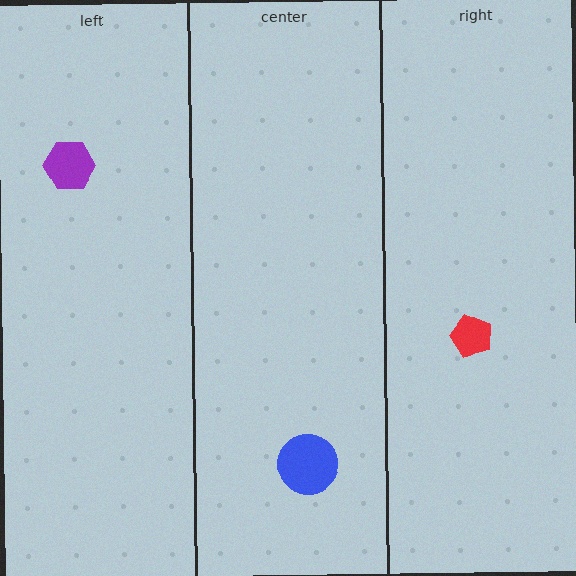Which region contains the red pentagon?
The right region.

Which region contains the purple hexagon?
The left region.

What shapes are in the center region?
The blue circle.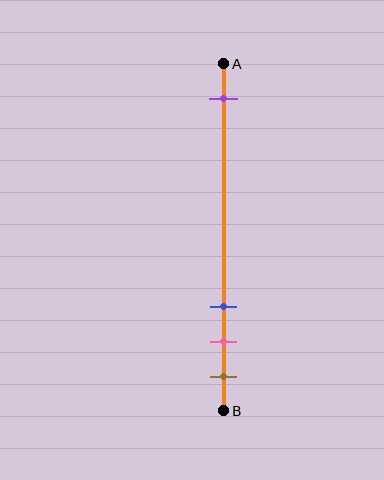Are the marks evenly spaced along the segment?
No, the marks are not evenly spaced.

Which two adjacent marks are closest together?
The pink and brown marks are the closest adjacent pair.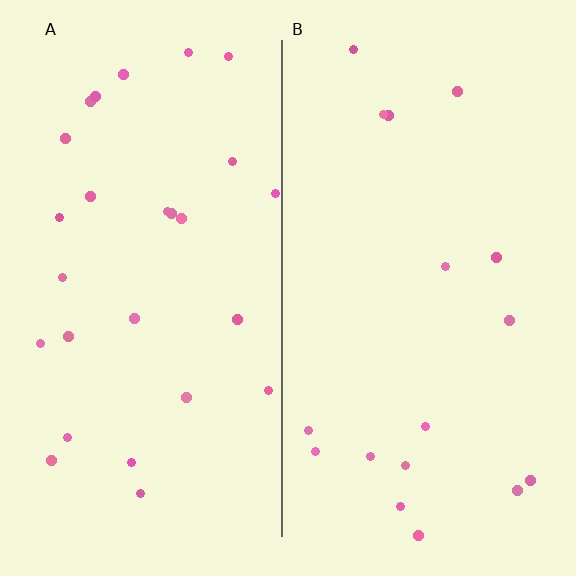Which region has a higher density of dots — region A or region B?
A (the left).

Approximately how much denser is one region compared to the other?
Approximately 1.6× — region A over region B.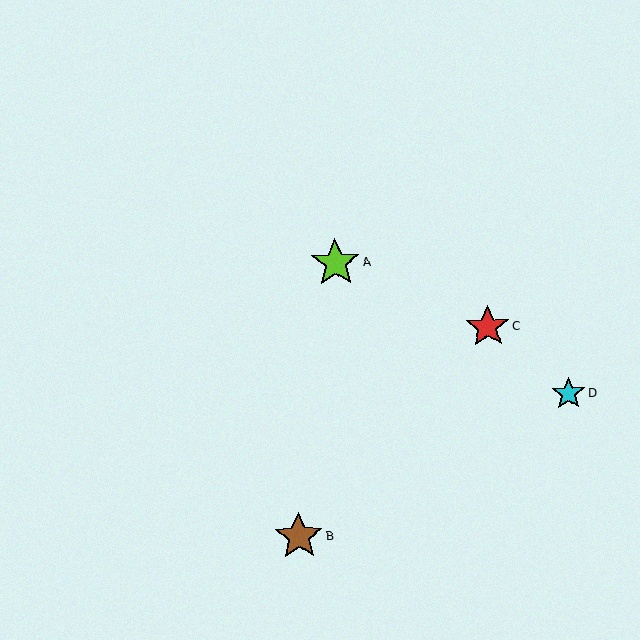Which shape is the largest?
The lime star (labeled A) is the largest.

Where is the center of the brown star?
The center of the brown star is at (299, 536).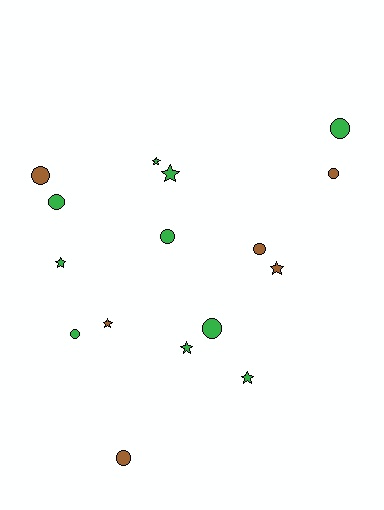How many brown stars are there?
There are 2 brown stars.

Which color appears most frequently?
Green, with 10 objects.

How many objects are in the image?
There are 16 objects.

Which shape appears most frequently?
Circle, with 9 objects.